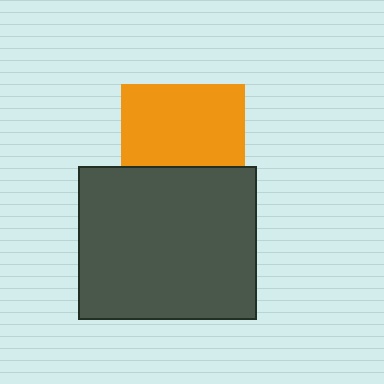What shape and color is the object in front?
The object in front is a dark gray rectangle.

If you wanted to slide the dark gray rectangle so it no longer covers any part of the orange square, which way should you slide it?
Slide it down — that is the most direct way to separate the two shapes.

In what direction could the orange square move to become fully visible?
The orange square could move up. That would shift it out from behind the dark gray rectangle entirely.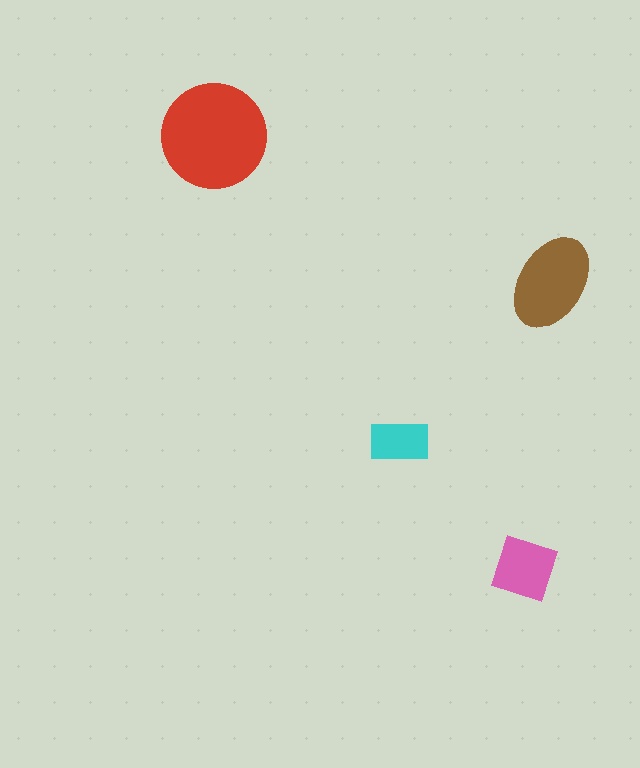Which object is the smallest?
The cyan rectangle.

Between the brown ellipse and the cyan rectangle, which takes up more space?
The brown ellipse.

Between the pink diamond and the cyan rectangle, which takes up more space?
The pink diamond.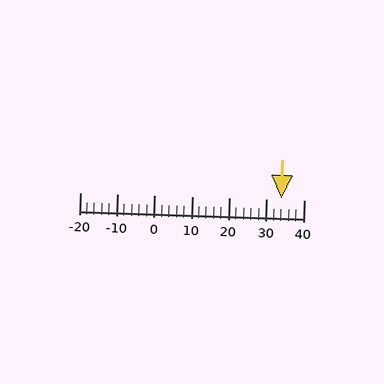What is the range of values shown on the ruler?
The ruler shows values from -20 to 40.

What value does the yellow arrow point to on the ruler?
The yellow arrow points to approximately 34.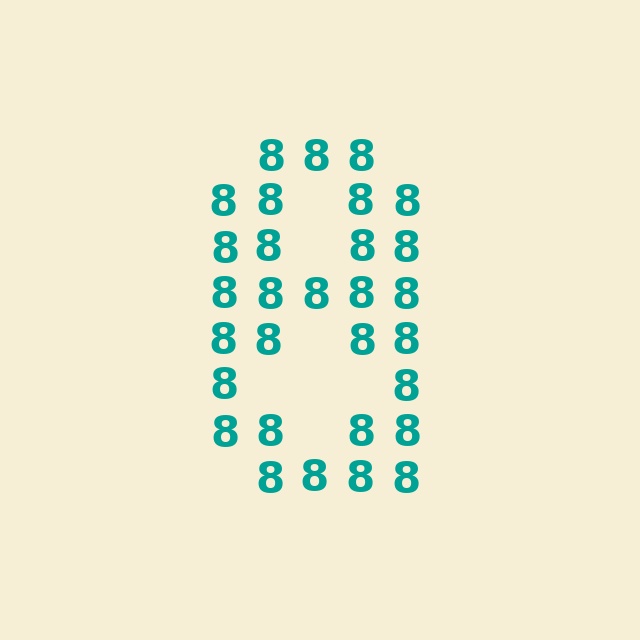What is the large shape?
The large shape is the digit 8.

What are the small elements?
The small elements are digit 8's.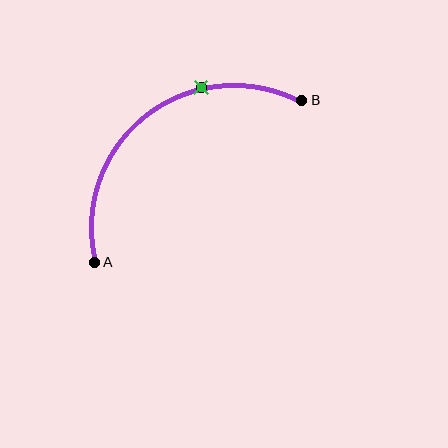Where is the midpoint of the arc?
The arc midpoint is the point on the curve farthest from the straight line joining A and B. It sits above and to the left of that line.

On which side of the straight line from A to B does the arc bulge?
The arc bulges above and to the left of the straight line connecting A and B.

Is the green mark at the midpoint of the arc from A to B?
No. The green mark lies on the arc but is closer to endpoint B. The arc midpoint would be at the point on the curve equidistant along the arc from both A and B.